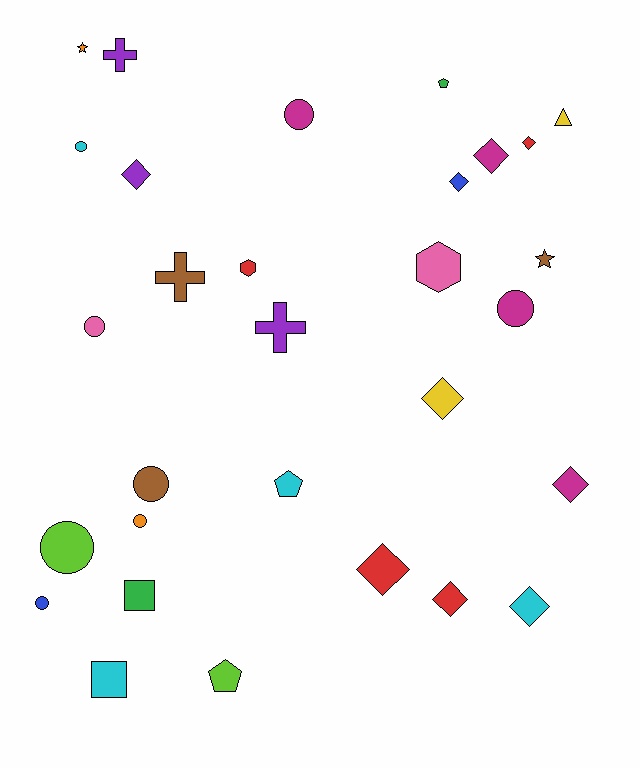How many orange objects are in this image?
There are 2 orange objects.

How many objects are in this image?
There are 30 objects.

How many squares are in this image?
There are 2 squares.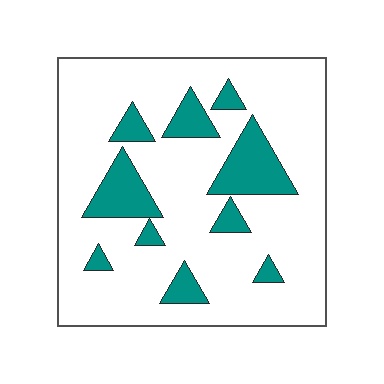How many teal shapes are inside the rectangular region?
10.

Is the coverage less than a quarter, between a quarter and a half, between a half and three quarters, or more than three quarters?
Less than a quarter.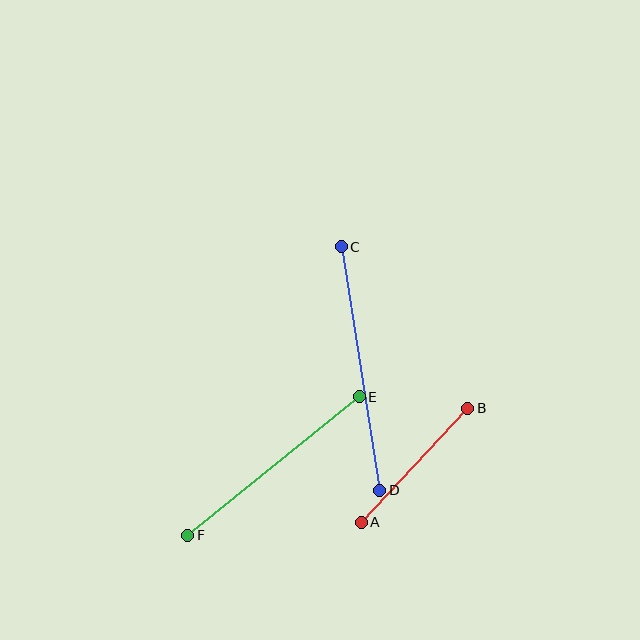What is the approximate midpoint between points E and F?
The midpoint is at approximately (274, 466) pixels.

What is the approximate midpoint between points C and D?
The midpoint is at approximately (361, 369) pixels.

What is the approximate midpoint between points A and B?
The midpoint is at approximately (414, 465) pixels.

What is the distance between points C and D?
The distance is approximately 247 pixels.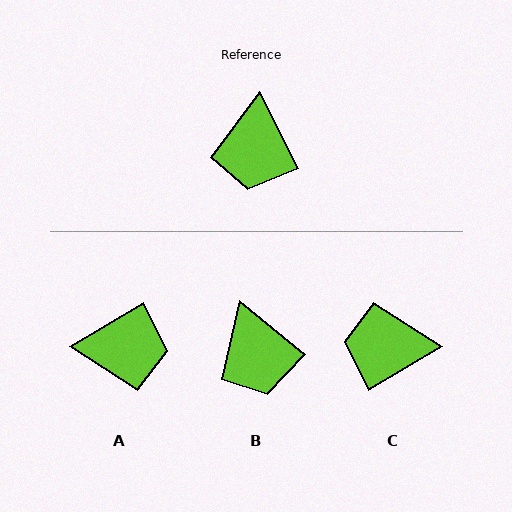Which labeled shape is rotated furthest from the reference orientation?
A, about 94 degrees away.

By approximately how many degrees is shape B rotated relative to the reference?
Approximately 24 degrees counter-clockwise.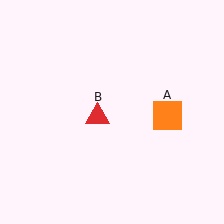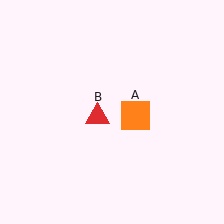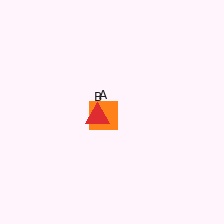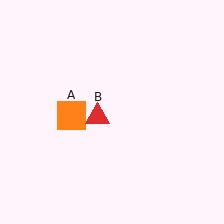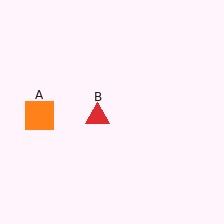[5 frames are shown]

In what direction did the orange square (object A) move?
The orange square (object A) moved left.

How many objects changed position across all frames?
1 object changed position: orange square (object A).